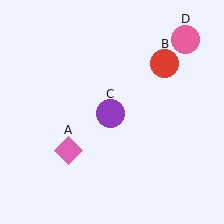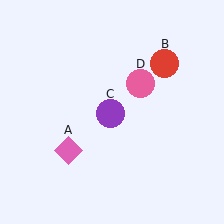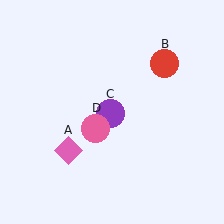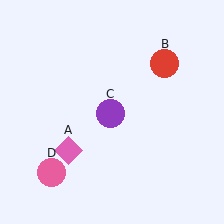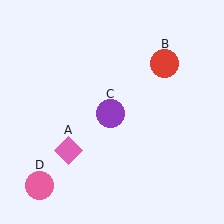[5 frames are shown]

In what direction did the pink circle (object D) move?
The pink circle (object D) moved down and to the left.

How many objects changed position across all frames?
1 object changed position: pink circle (object D).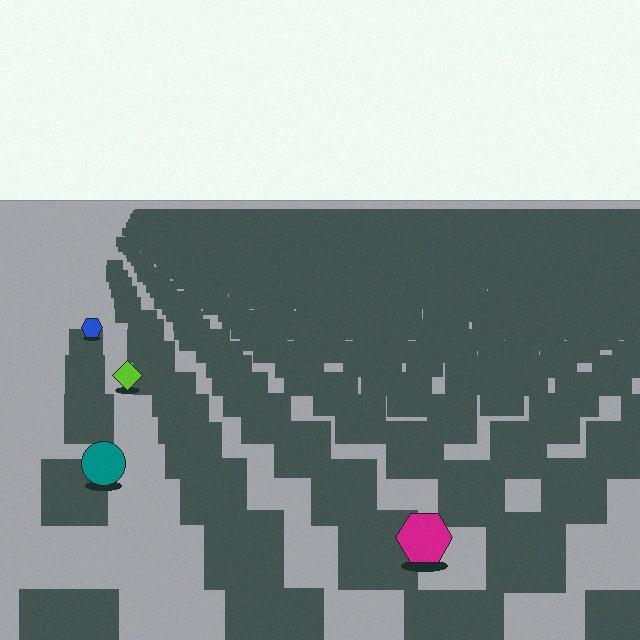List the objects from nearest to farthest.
From nearest to farthest: the magenta hexagon, the teal circle, the lime diamond, the blue hexagon.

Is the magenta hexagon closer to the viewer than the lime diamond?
Yes. The magenta hexagon is closer — you can tell from the texture gradient: the ground texture is coarser near it.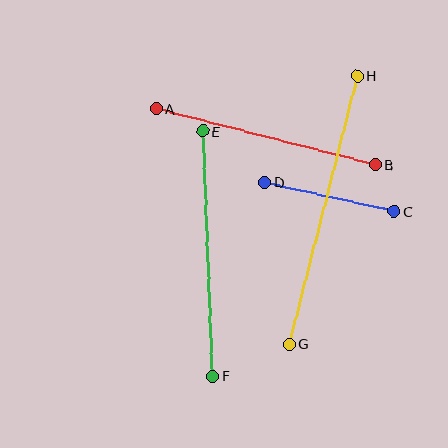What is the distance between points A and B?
The distance is approximately 226 pixels.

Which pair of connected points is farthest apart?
Points G and H are farthest apart.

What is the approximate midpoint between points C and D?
The midpoint is at approximately (329, 197) pixels.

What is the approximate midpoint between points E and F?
The midpoint is at approximately (208, 254) pixels.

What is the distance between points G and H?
The distance is approximately 277 pixels.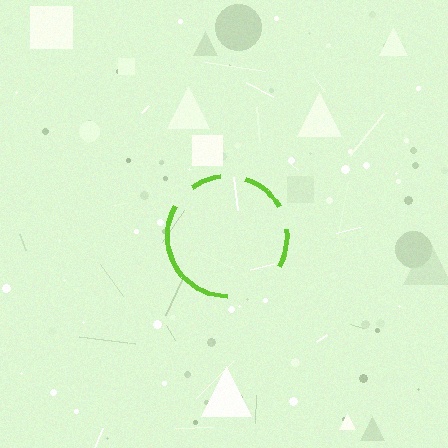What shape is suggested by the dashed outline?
The dashed outline suggests a circle.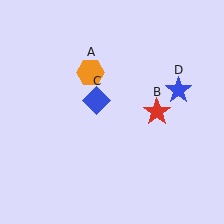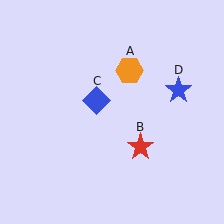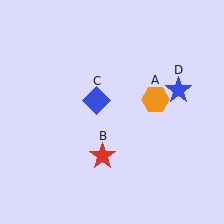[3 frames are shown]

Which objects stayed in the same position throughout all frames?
Blue diamond (object C) and blue star (object D) remained stationary.